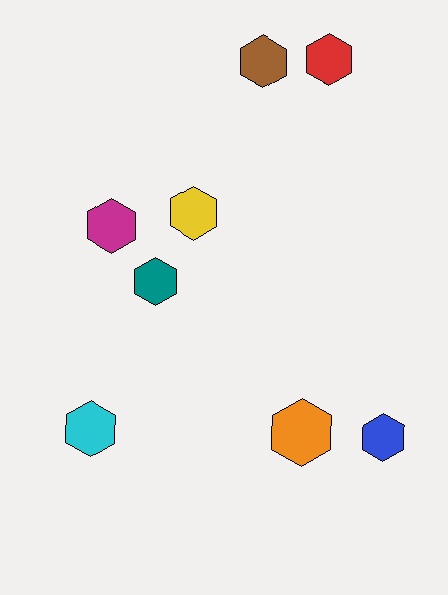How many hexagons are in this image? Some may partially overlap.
There are 8 hexagons.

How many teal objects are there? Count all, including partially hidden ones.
There is 1 teal object.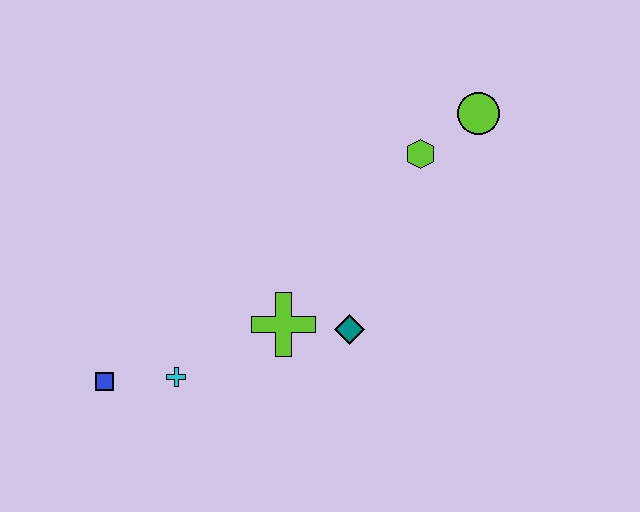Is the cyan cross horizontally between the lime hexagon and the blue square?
Yes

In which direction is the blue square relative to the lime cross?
The blue square is to the left of the lime cross.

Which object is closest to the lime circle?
The lime hexagon is closest to the lime circle.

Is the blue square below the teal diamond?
Yes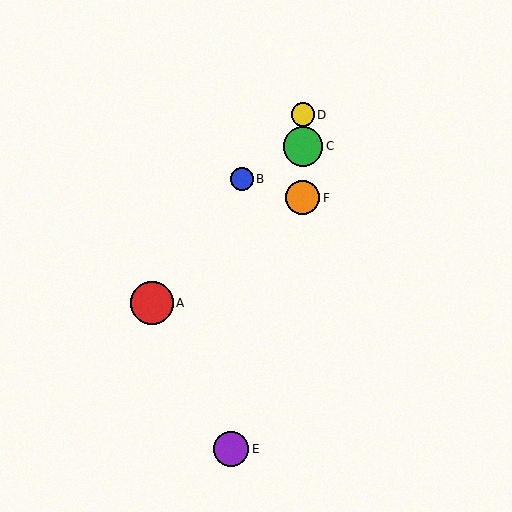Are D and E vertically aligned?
No, D is at x≈303 and E is at x≈231.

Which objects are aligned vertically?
Objects C, D, F are aligned vertically.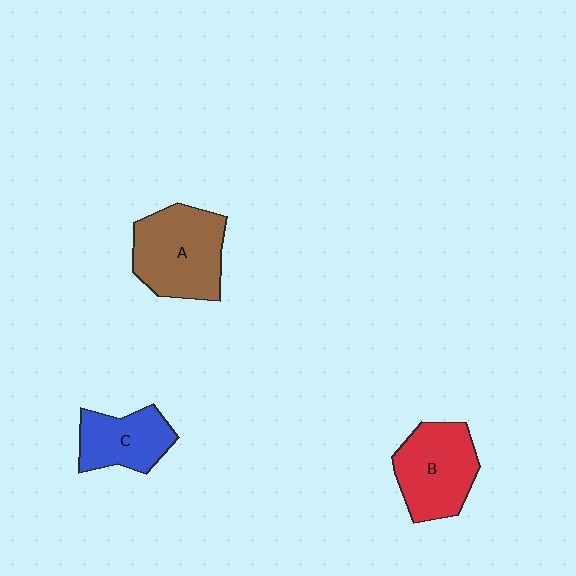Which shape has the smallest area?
Shape C (blue).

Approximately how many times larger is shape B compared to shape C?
Approximately 1.3 times.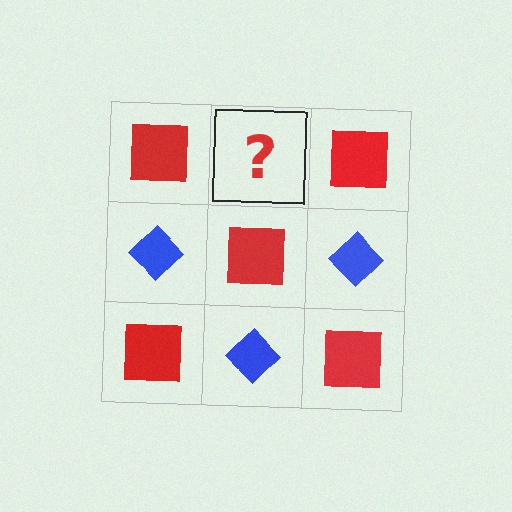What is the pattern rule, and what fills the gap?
The rule is that it alternates red square and blue diamond in a checkerboard pattern. The gap should be filled with a blue diamond.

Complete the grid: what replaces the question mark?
The question mark should be replaced with a blue diamond.